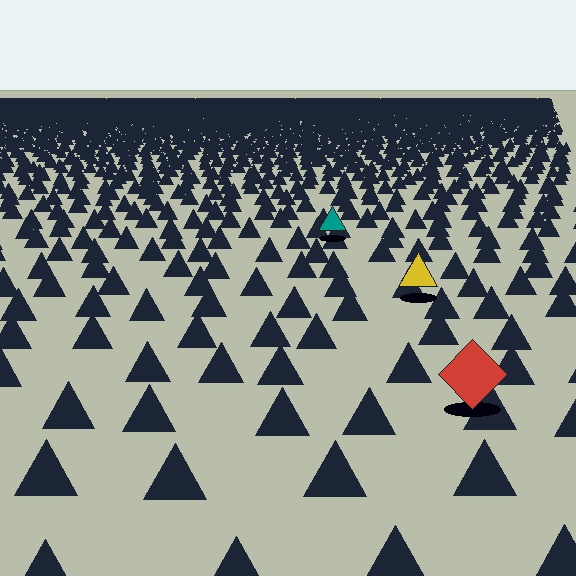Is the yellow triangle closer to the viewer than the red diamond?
No. The red diamond is closer — you can tell from the texture gradient: the ground texture is coarser near it.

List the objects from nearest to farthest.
From nearest to farthest: the red diamond, the yellow triangle, the teal triangle.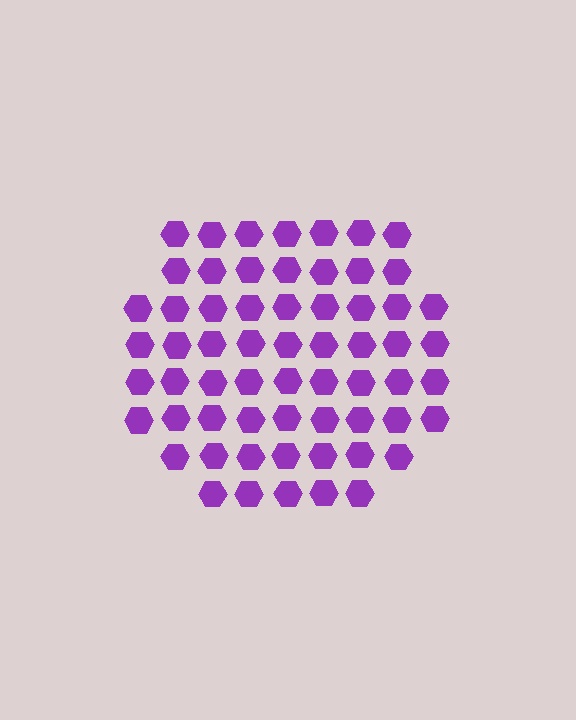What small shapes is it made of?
It is made of small hexagons.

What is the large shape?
The large shape is a hexagon.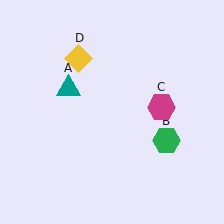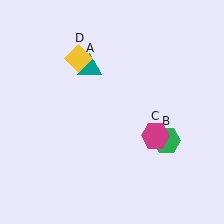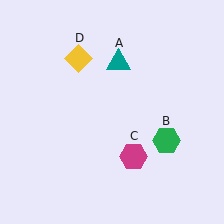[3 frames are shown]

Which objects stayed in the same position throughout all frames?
Green hexagon (object B) and yellow diamond (object D) remained stationary.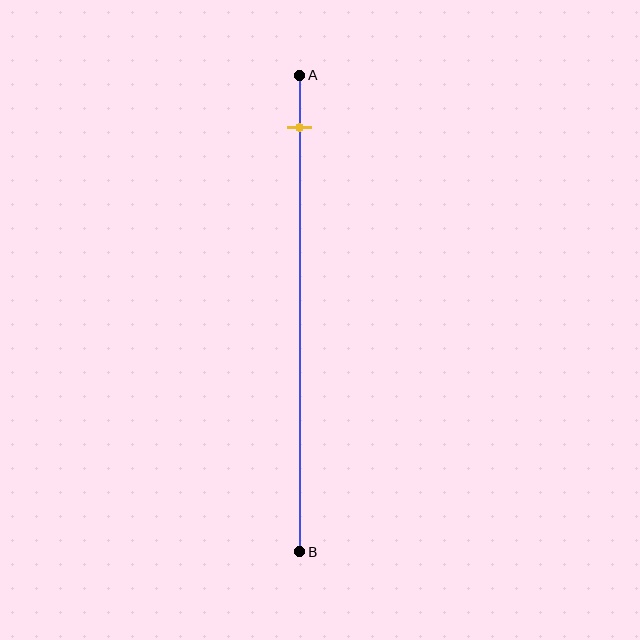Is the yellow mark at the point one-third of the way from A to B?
No, the mark is at about 10% from A, not at the 33% one-third point.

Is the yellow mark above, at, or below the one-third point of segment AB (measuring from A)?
The yellow mark is above the one-third point of segment AB.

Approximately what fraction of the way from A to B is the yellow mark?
The yellow mark is approximately 10% of the way from A to B.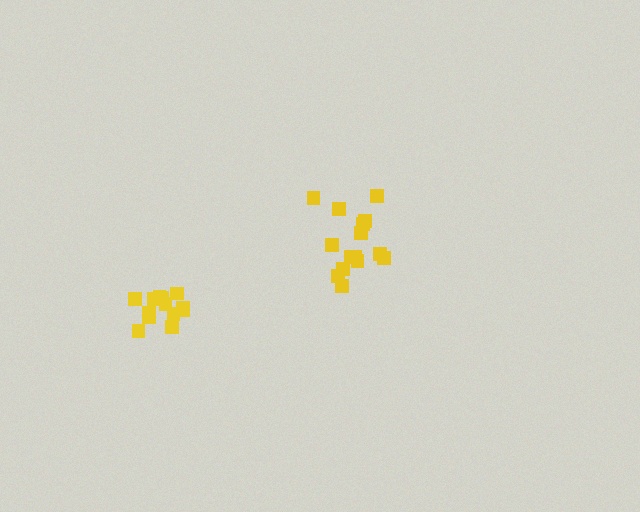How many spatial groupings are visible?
There are 2 spatial groupings.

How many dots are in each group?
Group 1: 13 dots, Group 2: 15 dots (28 total).